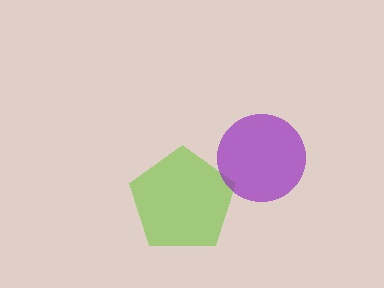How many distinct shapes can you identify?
There are 2 distinct shapes: a lime pentagon, a purple circle.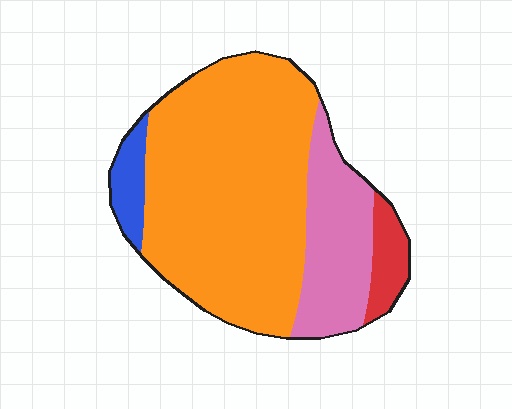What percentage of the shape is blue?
Blue takes up less than a sixth of the shape.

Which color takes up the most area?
Orange, at roughly 65%.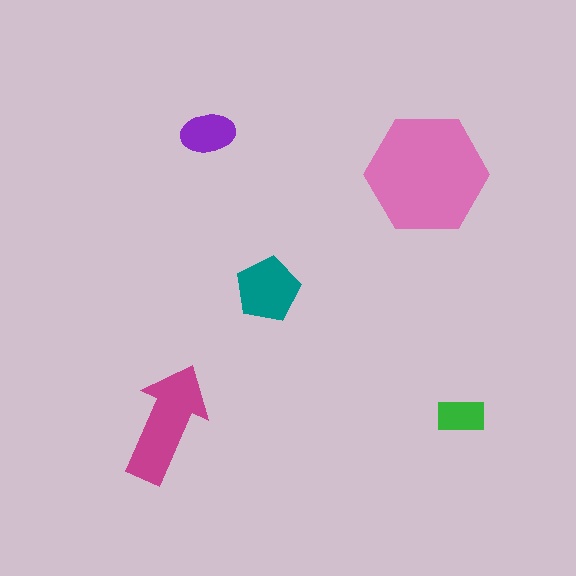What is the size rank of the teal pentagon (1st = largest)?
3rd.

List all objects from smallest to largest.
The green rectangle, the purple ellipse, the teal pentagon, the magenta arrow, the pink hexagon.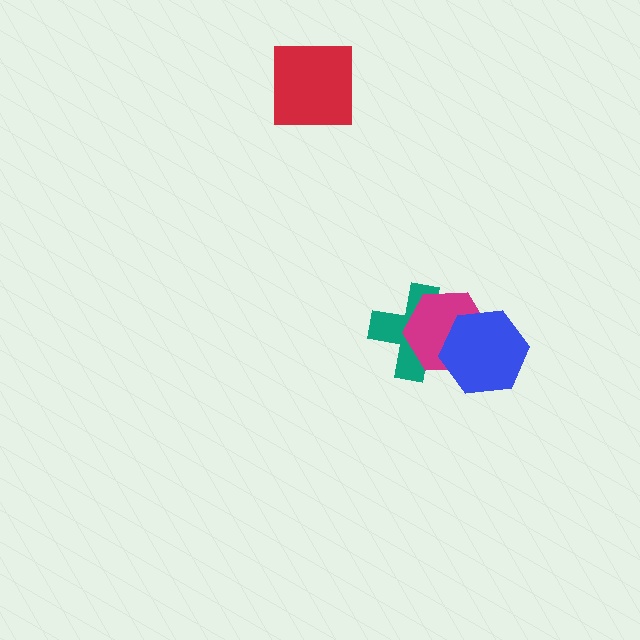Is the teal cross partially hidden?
Yes, it is partially covered by another shape.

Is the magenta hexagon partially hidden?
Yes, it is partially covered by another shape.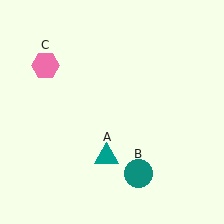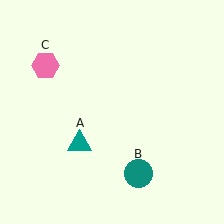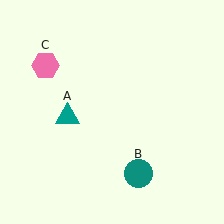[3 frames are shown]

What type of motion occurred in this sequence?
The teal triangle (object A) rotated clockwise around the center of the scene.